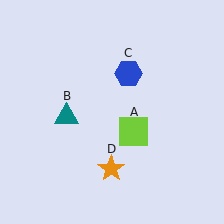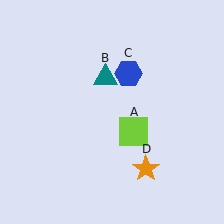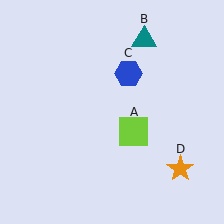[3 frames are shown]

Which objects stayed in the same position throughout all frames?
Lime square (object A) and blue hexagon (object C) remained stationary.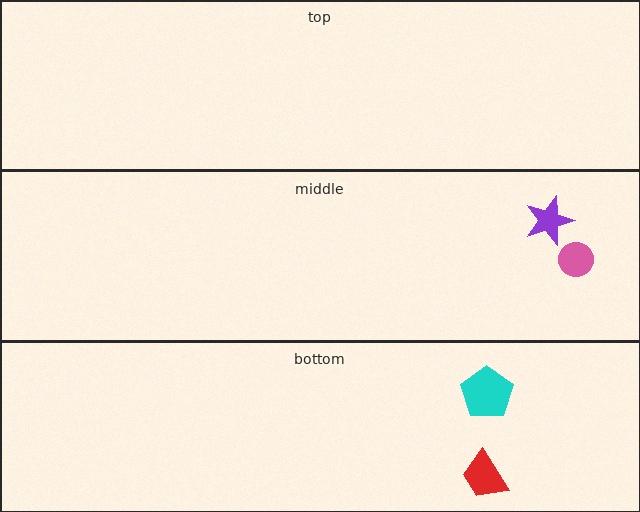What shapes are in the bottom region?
The red trapezoid, the cyan pentagon.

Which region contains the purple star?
The middle region.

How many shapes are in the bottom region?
2.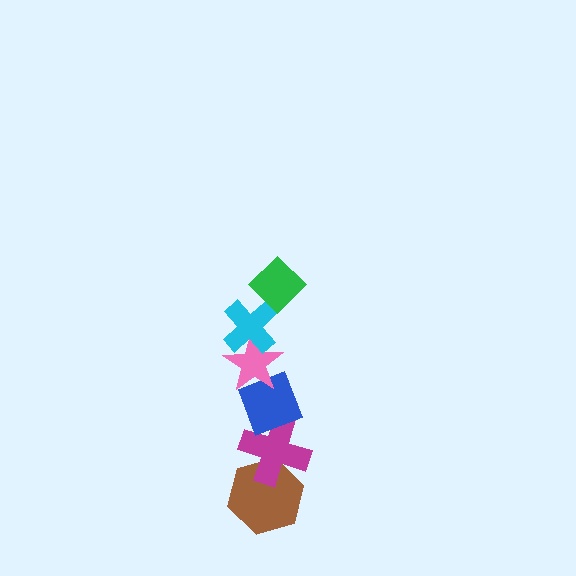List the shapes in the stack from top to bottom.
From top to bottom: the green diamond, the cyan cross, the pink star, the blue diamond, the magenta cross, the brown hexagon.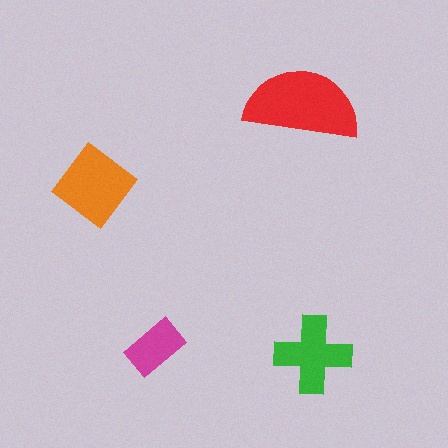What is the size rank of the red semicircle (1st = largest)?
1st.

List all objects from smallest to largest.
The magenta rectangle, the green cross, the orange diamond, the red semicircle.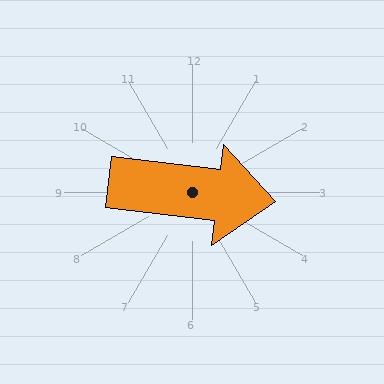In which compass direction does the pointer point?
East.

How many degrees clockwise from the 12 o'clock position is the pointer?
Approximately 97 degrees.